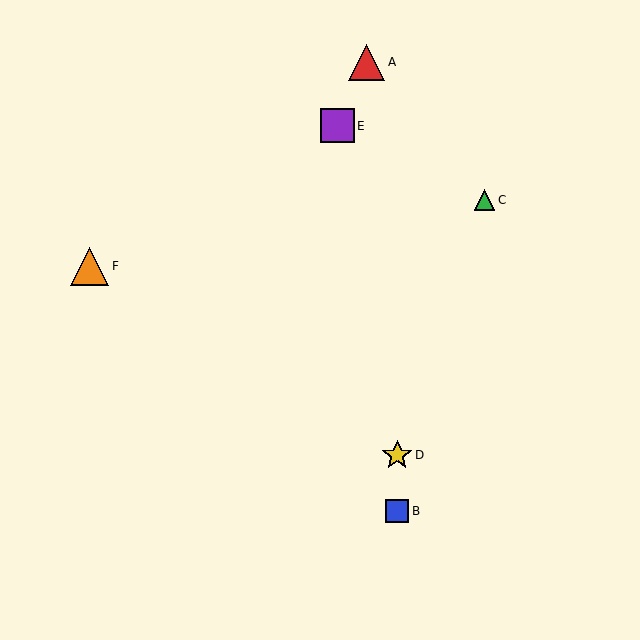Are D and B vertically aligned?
Yes, both are at x≈397.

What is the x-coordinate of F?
Object F is at x≈90.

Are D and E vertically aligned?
No, D is at x≈397 and E is at x≈338.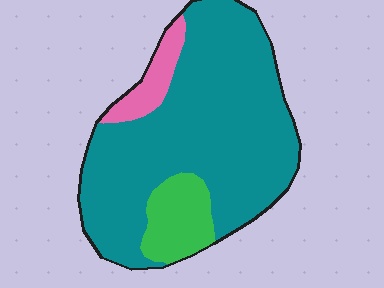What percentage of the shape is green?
Green covers 13% of the shape.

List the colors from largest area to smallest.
From largest to smallest: teal, green, pink.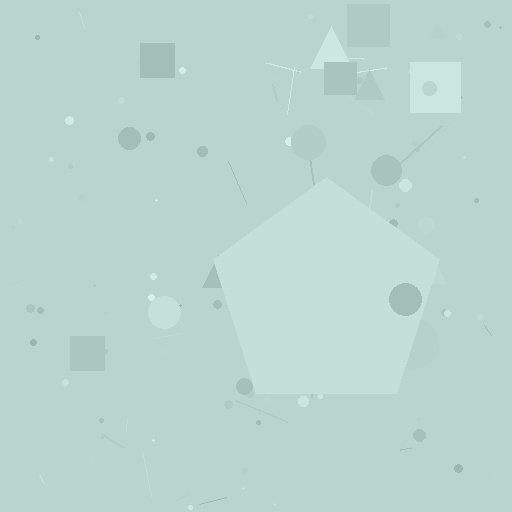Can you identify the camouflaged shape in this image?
The camouflaged shape is a pentagon.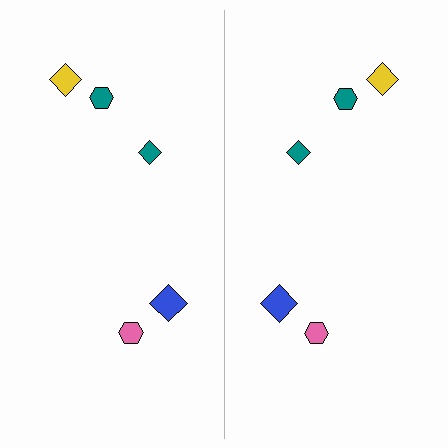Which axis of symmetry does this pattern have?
The pattern has a vertical axis of symmetry running through the center of the image.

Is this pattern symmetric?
Yes, this pattern has bilateral (reflection) symmetry.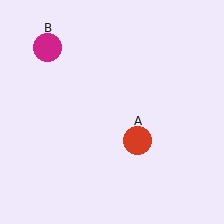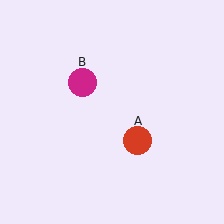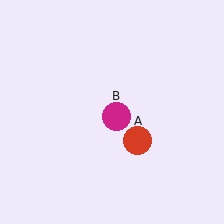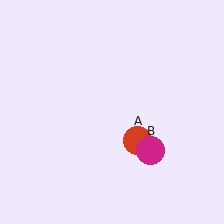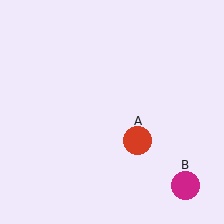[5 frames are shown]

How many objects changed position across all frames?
1 object changed position: magenta circle (object B).